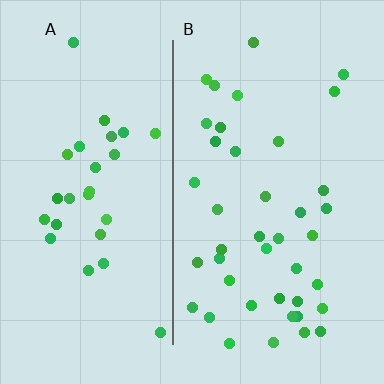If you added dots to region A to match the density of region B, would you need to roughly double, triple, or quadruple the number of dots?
Approximately double.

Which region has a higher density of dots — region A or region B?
B (the right).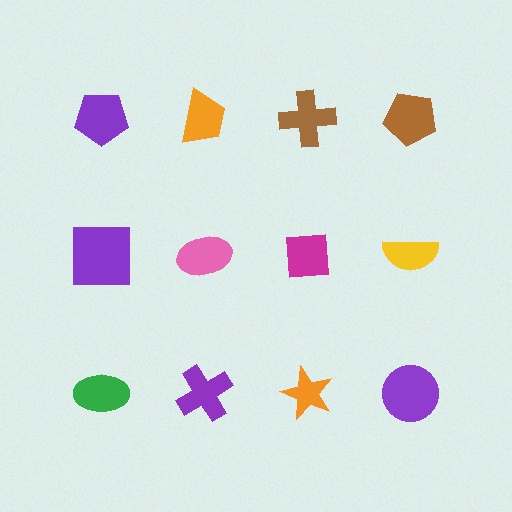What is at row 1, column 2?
An orange trapezoid.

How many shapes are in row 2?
4 shapes.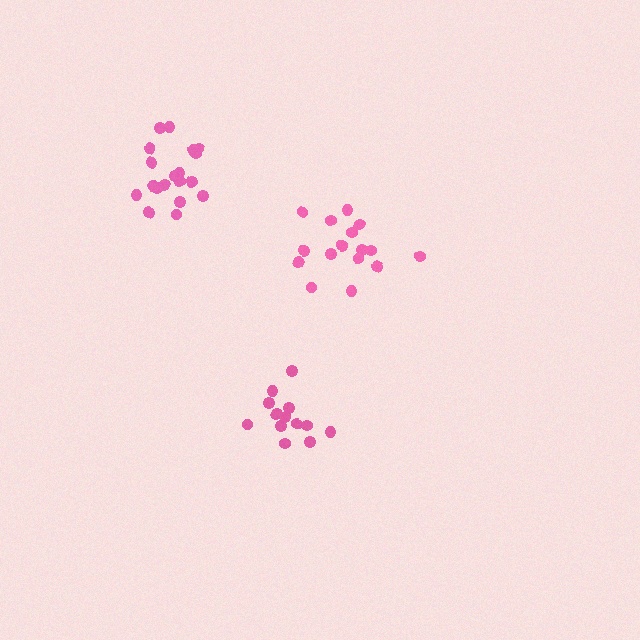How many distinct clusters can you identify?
There are 3 distinct clusters.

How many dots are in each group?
Group 1: 17 dots, Group 2: 19 dots, Group 3: 13 dots (49 total).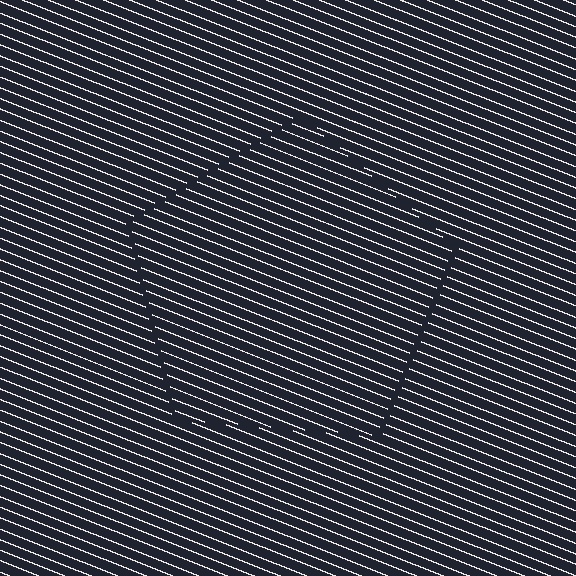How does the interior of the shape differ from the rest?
The interior of the shape contains the same grating, shifted by half a period — the contour is defined by the phase discontinuity where line-ends from the inner and outer gratings abut.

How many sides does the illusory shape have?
5 sides — the line-ends trace a pentagon.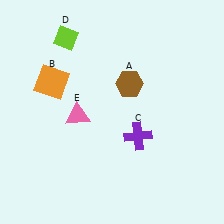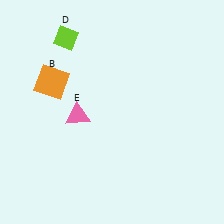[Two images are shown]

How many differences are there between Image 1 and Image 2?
There are 2 differences between the two images.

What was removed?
The purple cross (C), the brown hexagon (A) were removed in Image 2.